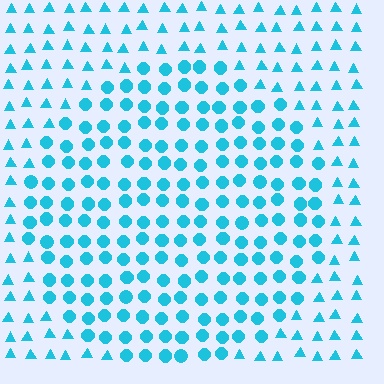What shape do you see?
I see a circle.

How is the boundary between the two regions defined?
The boundary is defined by a change in element shape: circles inside vs. triangles outside. All elements share the same color and spacing.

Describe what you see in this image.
The image is filled with small cyan elements arranged in a uniform grid. A circle-shaped region contains circles, while the surrounding area contains triangles. The boundary is defined purely by the change in element shape.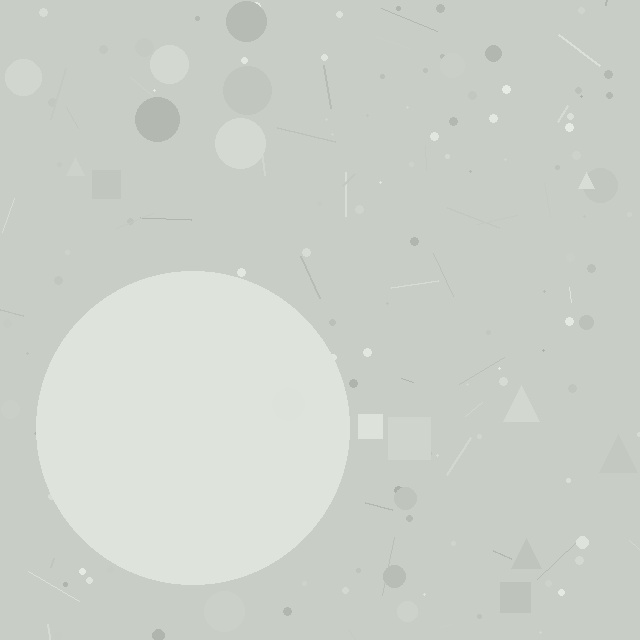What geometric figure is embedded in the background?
A circle is embedded in the background.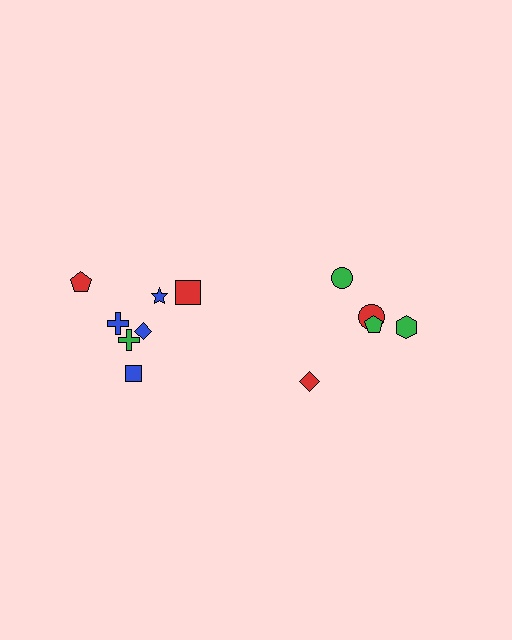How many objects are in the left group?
There are 7 objects.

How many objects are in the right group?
There are 5 objects.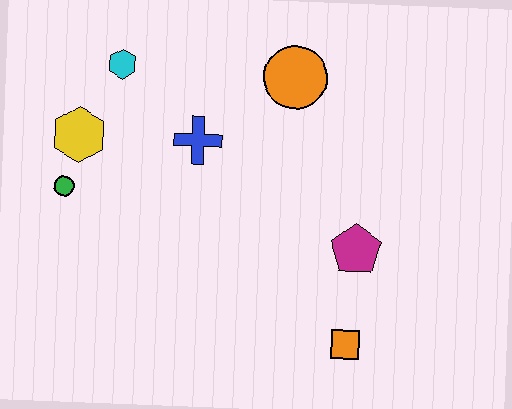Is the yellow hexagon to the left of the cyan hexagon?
Yes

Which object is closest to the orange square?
The magenta pentagon is closest to the orange square.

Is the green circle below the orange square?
No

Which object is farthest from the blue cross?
The orange square is farthest from the blue cross.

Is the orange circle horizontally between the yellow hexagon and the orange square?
Yes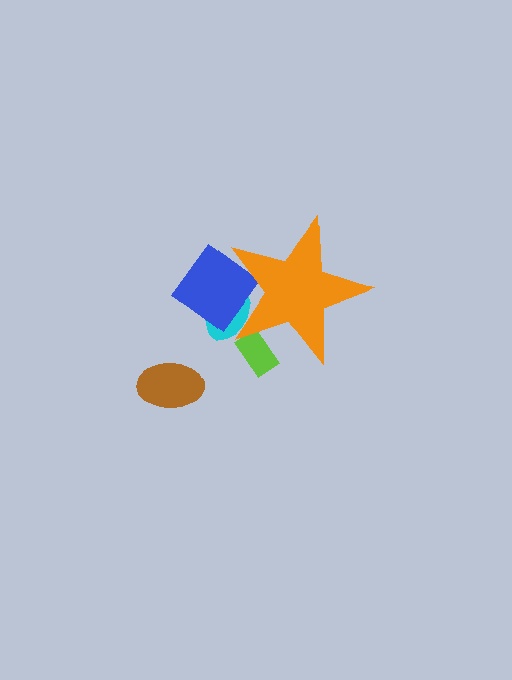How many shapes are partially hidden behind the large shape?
3 shapes are partially hidden.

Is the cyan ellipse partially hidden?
Yes, the cyan ellipse is partially hidden behind the orange star.